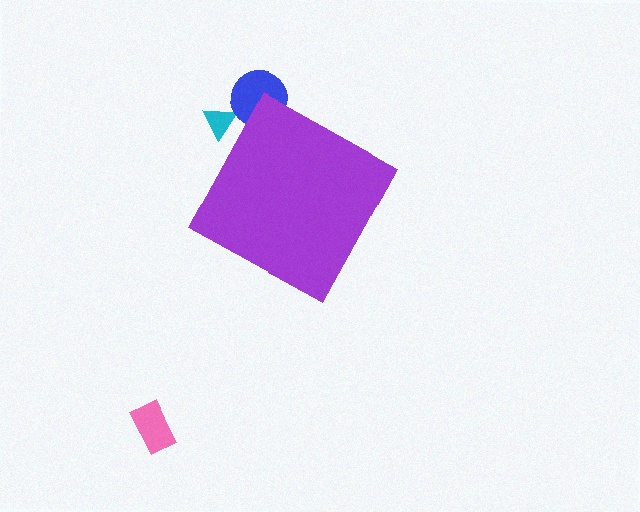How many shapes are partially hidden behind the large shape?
2 shapes are partially hidden.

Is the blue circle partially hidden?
Yes, the blue circle is partially hidden behind the purple diamond.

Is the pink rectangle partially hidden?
No, the pink rectangle is fully visible.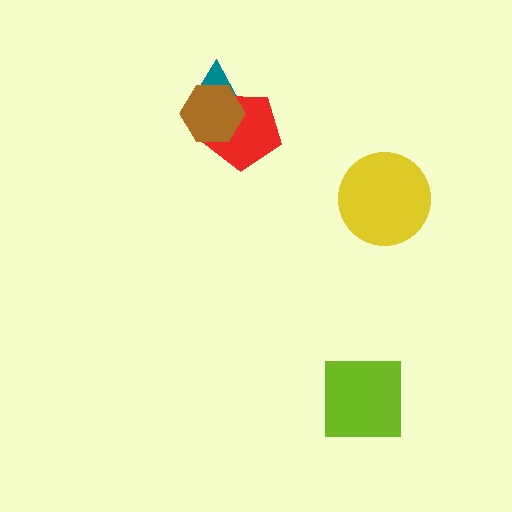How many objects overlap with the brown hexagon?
2 objects overlap with the brown hexagon.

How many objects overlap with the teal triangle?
2 objects overlap with the teal triangle.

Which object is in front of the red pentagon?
The brown hexagon is in front of the red pentagon.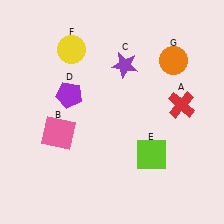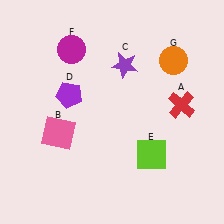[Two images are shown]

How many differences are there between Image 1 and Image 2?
There is 1 difference between the two images.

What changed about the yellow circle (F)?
In Image 1, F is yellow. In Image 2, it changed to magenta.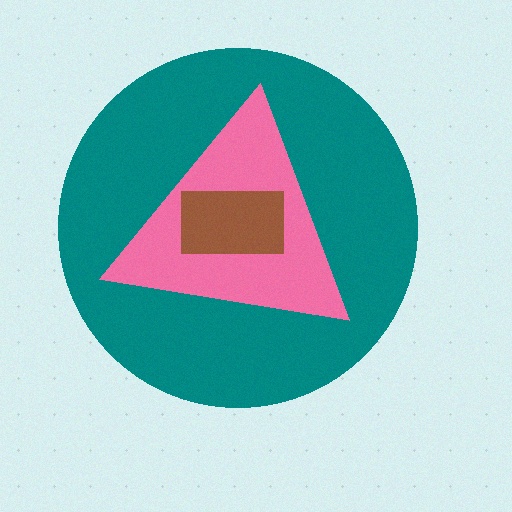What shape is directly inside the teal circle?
The pink triangle.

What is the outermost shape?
The teal circle.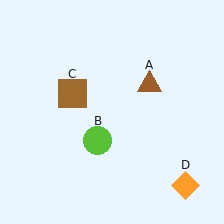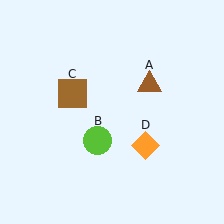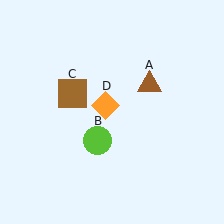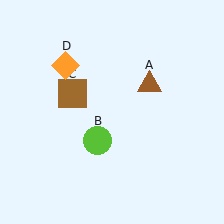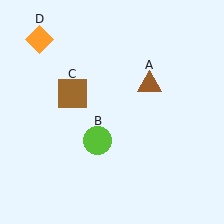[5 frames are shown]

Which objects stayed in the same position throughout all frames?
Brown triangle (object A) and lime circle (object B) and brown square (object C) remained stationary.